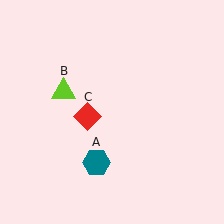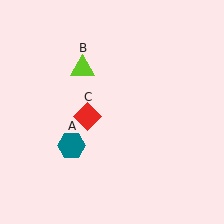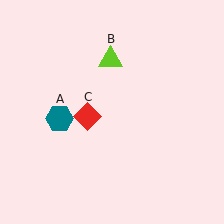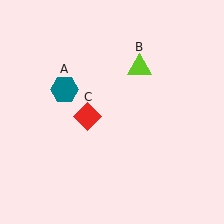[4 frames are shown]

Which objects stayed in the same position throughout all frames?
Red diamond (object C) remained stationary.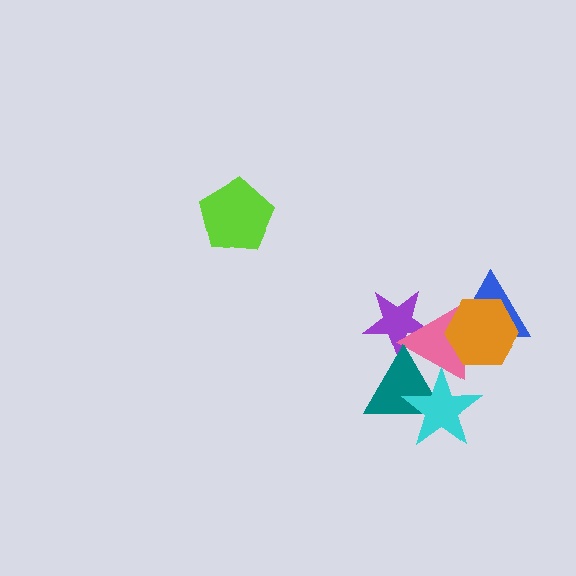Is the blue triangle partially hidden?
Yes, it is partially covered by another shape.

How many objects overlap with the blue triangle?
2 objects overlap with the blue triangle.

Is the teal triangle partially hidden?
Yes, it is partially covered by another shape.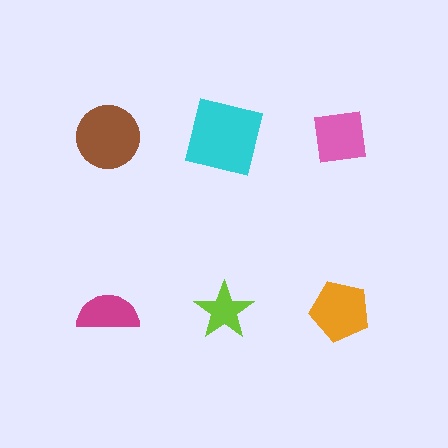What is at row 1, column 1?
A brown circle.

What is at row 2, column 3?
An orange pentagon.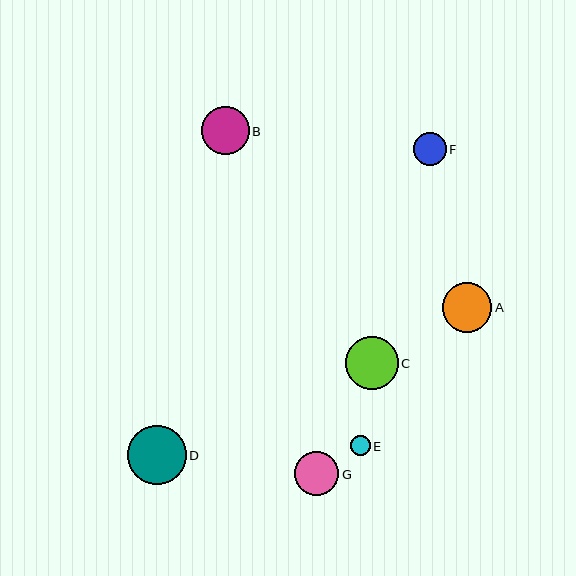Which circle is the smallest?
Circle E is the smallest with a size of approximately 20 pixels.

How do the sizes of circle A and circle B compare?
Circle A and circle B are approximately the same size.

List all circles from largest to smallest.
From largest to smallest: D, C, A, B, G, F, E.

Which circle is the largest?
Circle D is the largest with a size of approximately 59 pixels.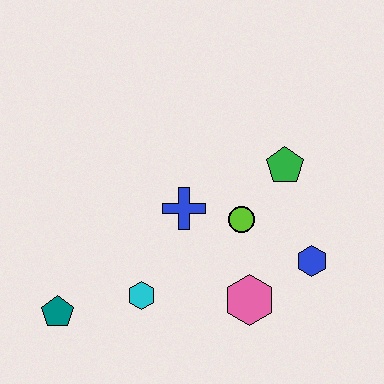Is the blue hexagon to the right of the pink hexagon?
Yes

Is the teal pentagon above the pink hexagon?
No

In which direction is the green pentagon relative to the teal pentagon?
The green pentagon is to the right of the teal pentagon.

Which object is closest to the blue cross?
The lime circle is closest to the blue cross.